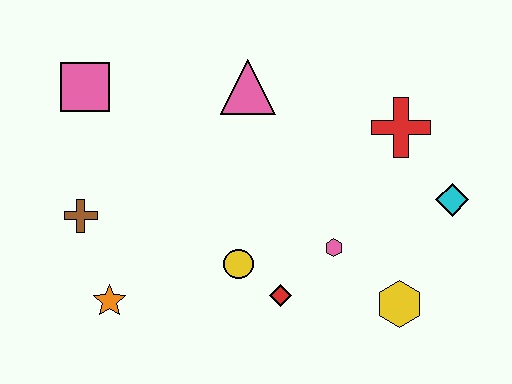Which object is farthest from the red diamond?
The pink square is farthest from the red diamond.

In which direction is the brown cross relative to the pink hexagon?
The brown cross is to the left of the pink hexagon.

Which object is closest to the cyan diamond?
The red cross is closest to the cyan diamond.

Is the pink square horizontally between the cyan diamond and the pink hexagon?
No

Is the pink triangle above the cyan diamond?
Yes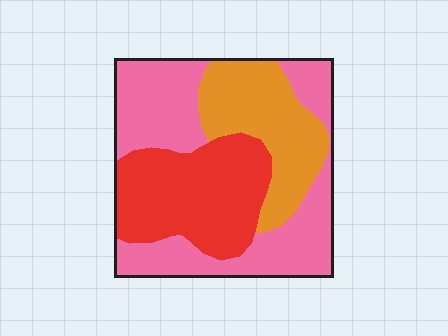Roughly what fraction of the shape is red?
Red takes up about one third (1/3) of the shape.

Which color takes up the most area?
Pink, at roughly 45%.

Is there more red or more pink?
Pink.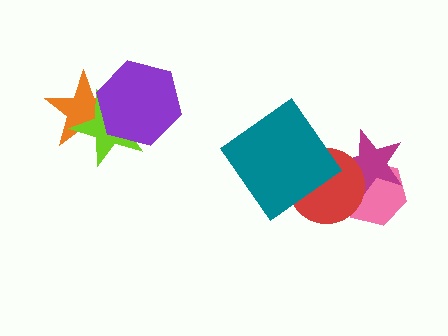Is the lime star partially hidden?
Yes, it is partially covered by another shape.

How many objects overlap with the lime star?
2 objects overlap with the lime star.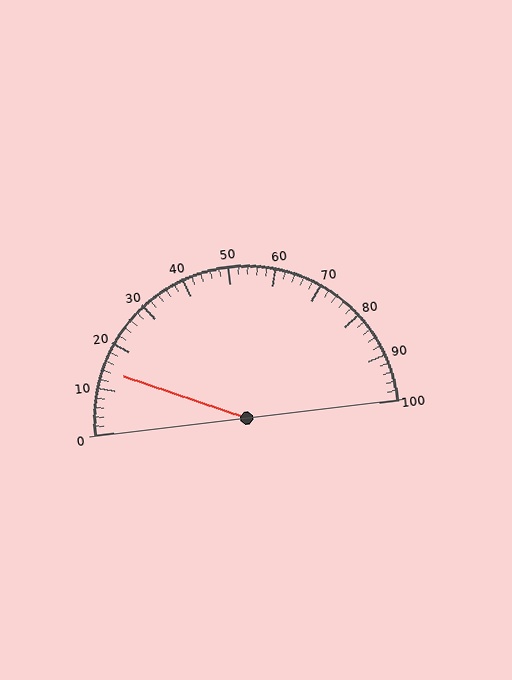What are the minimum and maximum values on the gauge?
The gauge ranges from 0 to 100.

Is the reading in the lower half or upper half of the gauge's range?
The reading is in the lower half of the range (0 to 100).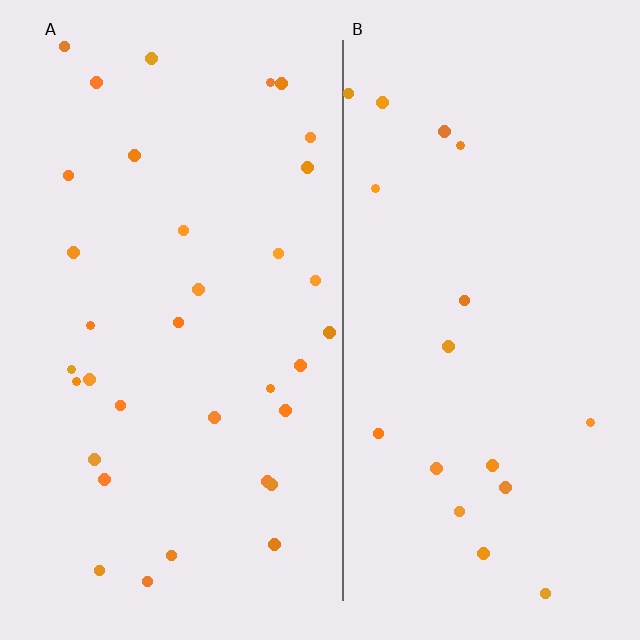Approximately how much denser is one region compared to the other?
Approximately 1.9× — region A over region B.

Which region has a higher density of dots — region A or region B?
A (the left).